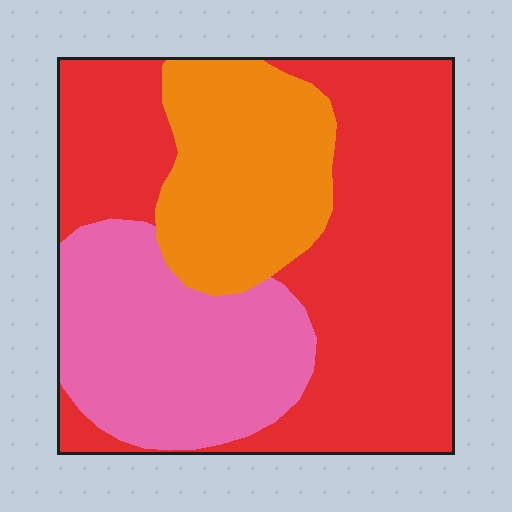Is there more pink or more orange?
Pink.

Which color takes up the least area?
Orange, at roughly 20%.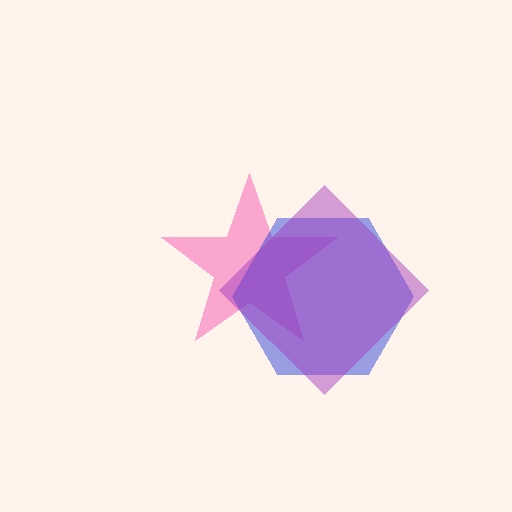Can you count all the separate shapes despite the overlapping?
Yes, there are 3 separate shapes.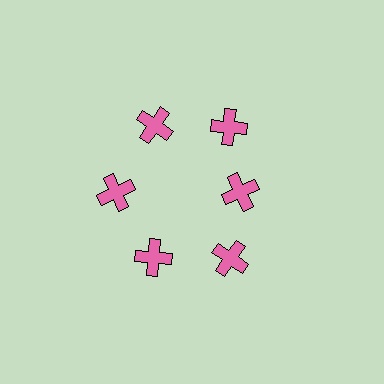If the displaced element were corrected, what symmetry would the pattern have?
It would have 6-fold rotational symmetry — the pattern would map onto itself every 60 degrees.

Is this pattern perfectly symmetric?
No. The 6 pink crosses are arranged in a ring, but one element near the 3 o'clock position is pulled inward toward the center, breaking the 6-fold rotational symmetry.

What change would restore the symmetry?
The symmetry would be restored by moving it outward, back onto the ring so that all 6 crosses sit at equal angles and equal distance from the center.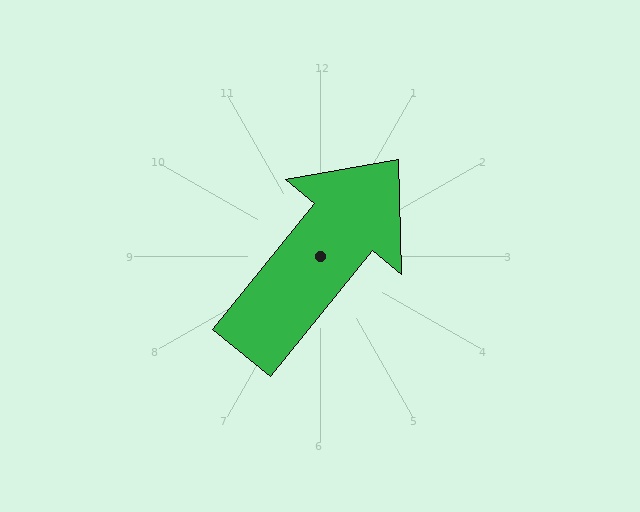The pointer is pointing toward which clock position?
Roughly 1 o'clock.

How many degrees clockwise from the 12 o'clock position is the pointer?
Approximately 39 degrees.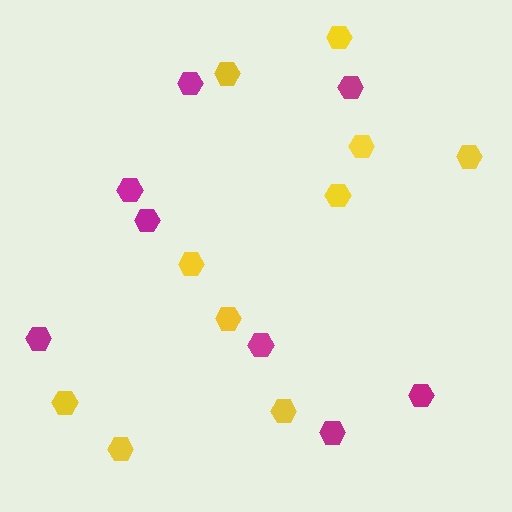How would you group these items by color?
There are 2 groups: one group of yellow hexagons (10) and one group of magenta hexagons (8).